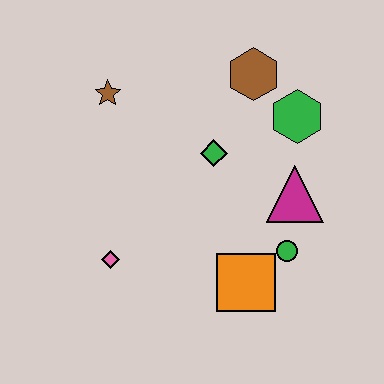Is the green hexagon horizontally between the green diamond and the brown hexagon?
No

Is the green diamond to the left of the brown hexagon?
Yes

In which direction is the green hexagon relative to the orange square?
The green hexagon is above the orange square.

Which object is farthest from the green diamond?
The pink diamond is farthest from the green diamond.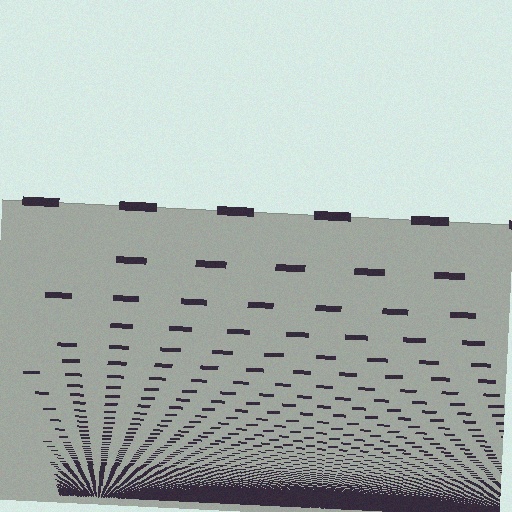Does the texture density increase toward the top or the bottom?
Density increases toward the bottom.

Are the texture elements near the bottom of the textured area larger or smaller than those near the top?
Smaller. The gradient is inverted — elements near the bottom are smaller and denser.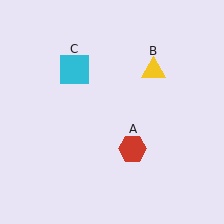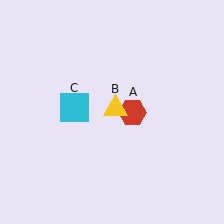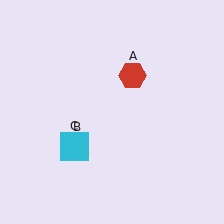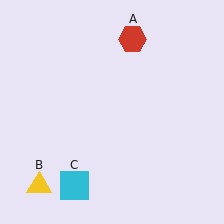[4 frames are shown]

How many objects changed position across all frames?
3 objects changed position: red hexagon (object A), yellow triangle (object B), cyan square (object C).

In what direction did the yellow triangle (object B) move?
The yellow triangle (object B) moved down and to the left.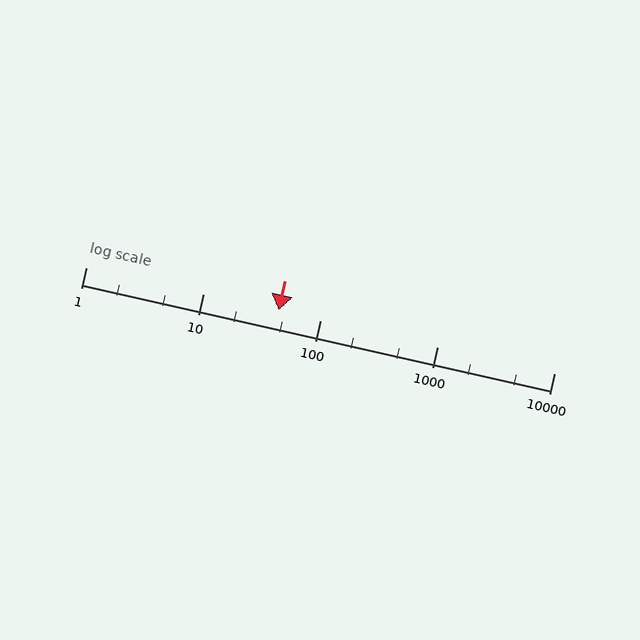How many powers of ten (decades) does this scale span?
The scale spans 4 decades, from 1 to 10000.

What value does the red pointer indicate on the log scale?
The pointer indicates approximately 44.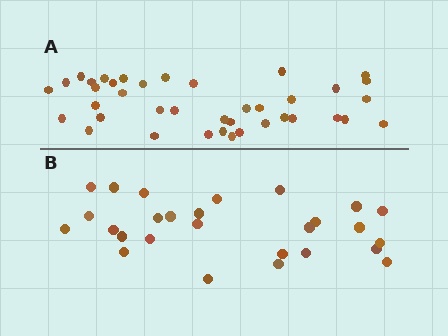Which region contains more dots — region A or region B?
Region A (the top region) has more dots.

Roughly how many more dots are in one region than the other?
Region A has roughly 12 or so more dots than region B.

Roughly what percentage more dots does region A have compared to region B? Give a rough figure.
About 45% more.